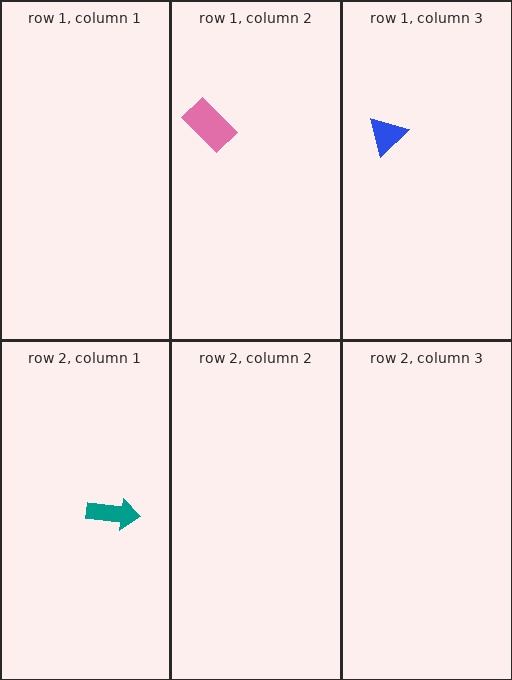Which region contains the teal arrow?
The row 2, column 1 region.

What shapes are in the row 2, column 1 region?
The teal arrow.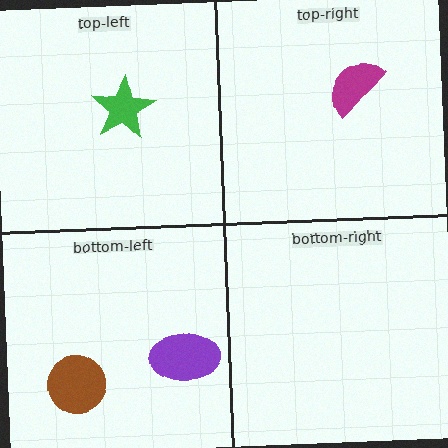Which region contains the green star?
The top-left region.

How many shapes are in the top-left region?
1.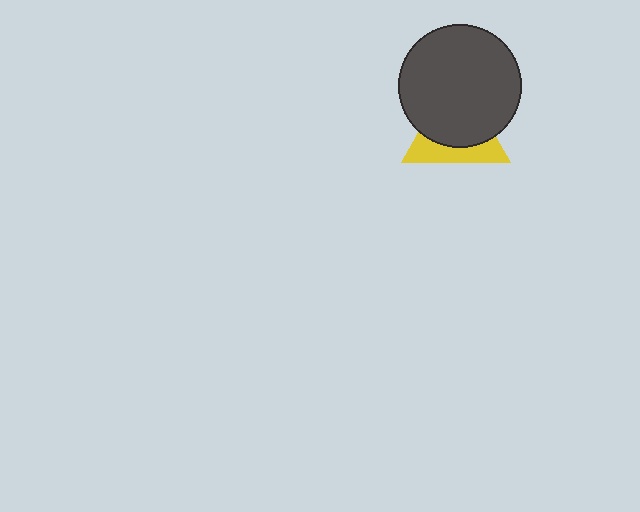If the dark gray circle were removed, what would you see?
You would see the complete yellow triangle.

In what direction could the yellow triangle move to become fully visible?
The yellow triangle could move down. That would shift it out from behind the dark gray circle entirely.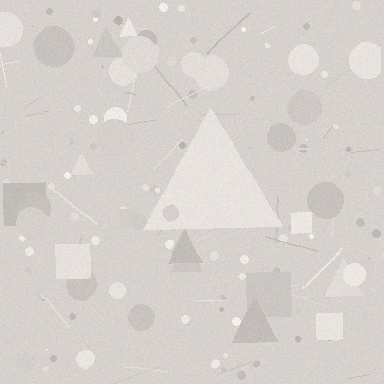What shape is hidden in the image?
A triangle is hidden in the image.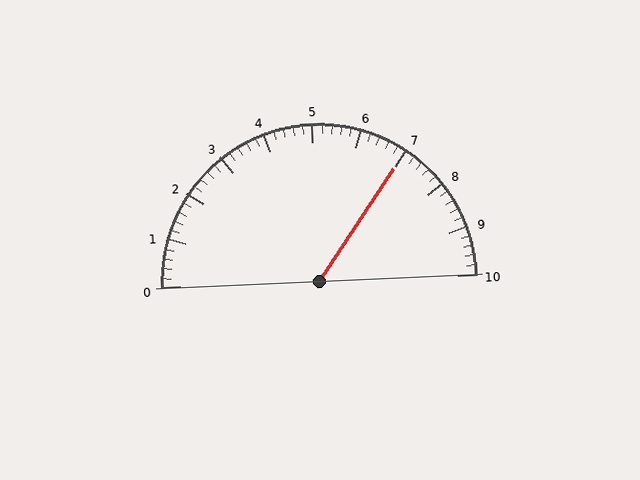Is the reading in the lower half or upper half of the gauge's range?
The reading is in the upper half of the range (0 to 10).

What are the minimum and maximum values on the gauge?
The gauge ranges from 0 to 10.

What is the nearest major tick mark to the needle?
The nearest major tick mark is 7.